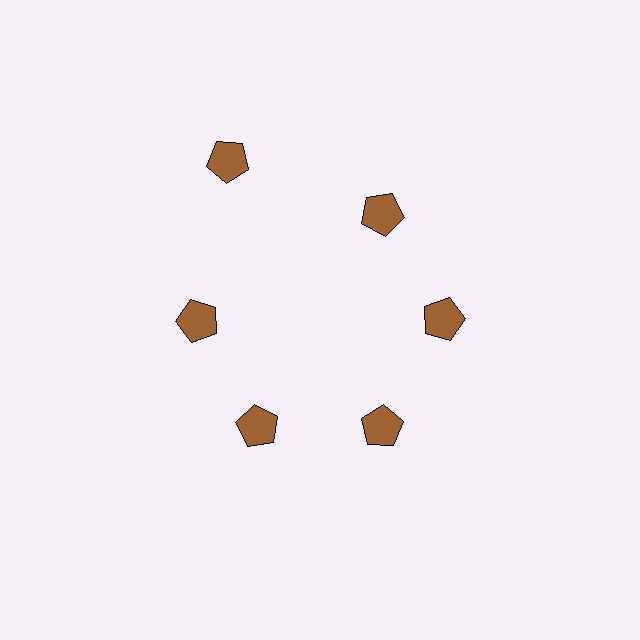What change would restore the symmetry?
The symmetry would be restored by moving it inward, back onto the ring so that all 6 pentagons sit at equal angles and equal distance from the center.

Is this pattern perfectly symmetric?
No. The 6 brown pentagons are arranged in a ring, but one element near the 11 o'clock position is pushed outward from the center, breaking the 6-fold rotational symmetry.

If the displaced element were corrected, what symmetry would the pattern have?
It would have 6-fold rotational symmetry — the pattern would map onto itself every 60 degrees.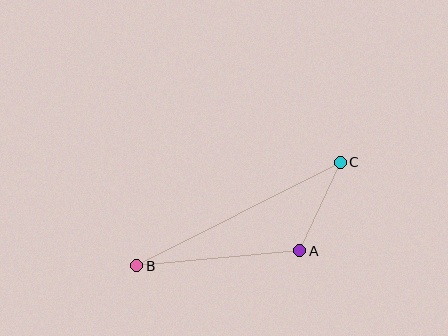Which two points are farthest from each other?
Points B and C are farthest from each other.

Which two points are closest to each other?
Points A and C are closest to each other.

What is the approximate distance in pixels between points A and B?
The distance between A and B is approximately 163 pixels.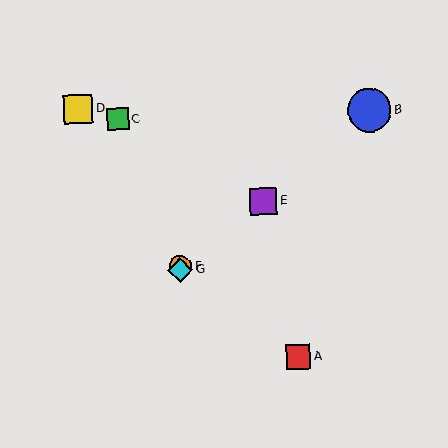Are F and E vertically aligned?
No, F is at x≈180 and E is at x≈263.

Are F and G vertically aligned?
Yes, both are at x≈180.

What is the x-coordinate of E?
Object E is at x≈263.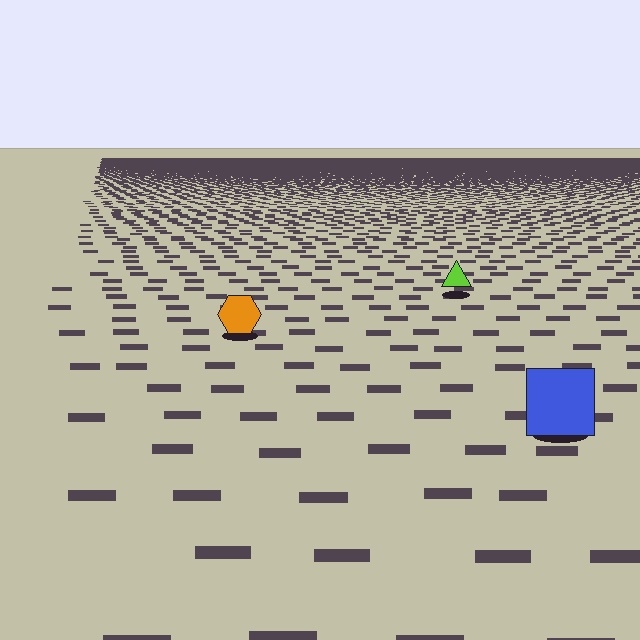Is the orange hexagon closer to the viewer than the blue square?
No. The blue square is closer — you can tell from the texture gradient: the ground texture is coarser near it.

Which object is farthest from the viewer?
The lime triangle is farthest from the viewer. It appears smaller and the ground texture around it is denser.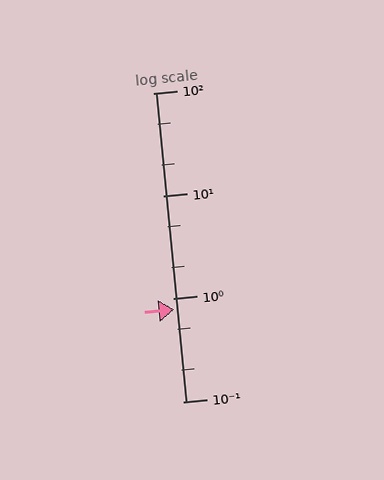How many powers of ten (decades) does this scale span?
The scale spans 3 decades, from 0.1 to 100.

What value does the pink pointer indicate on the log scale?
The pointer indicates approximately 0.79.